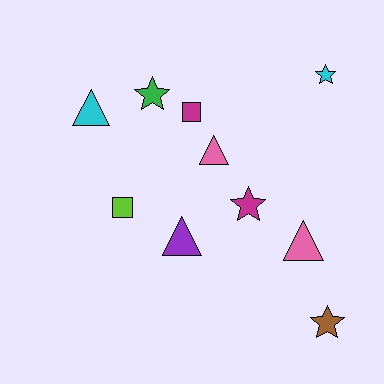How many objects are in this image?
There are 10 objects.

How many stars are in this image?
There are 4 stars.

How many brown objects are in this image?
There is 1 brown object.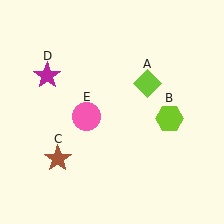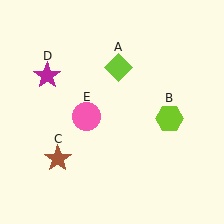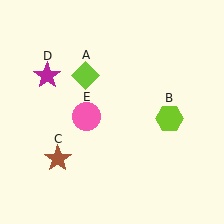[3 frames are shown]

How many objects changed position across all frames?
1 object changed position: lime diamond (object A).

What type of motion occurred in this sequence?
The lime diamond (object A) rotated counterclockwise around the center of the scene.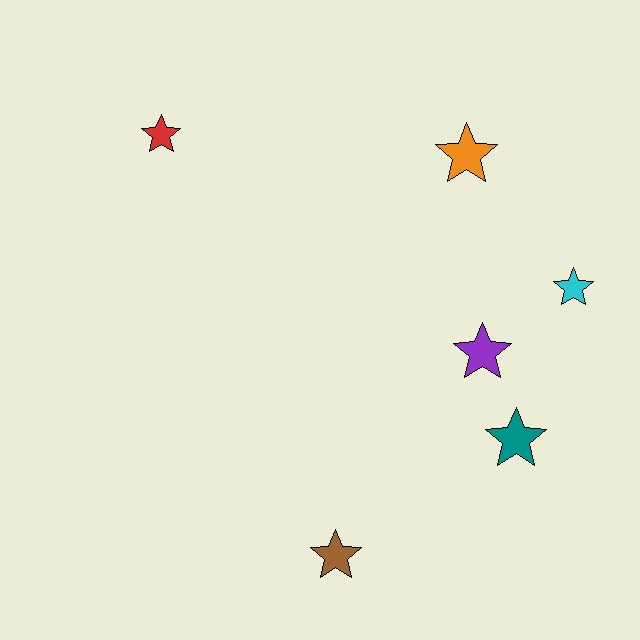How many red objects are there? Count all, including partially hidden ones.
There is 1 red object.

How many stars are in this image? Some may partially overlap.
There are 6 stars.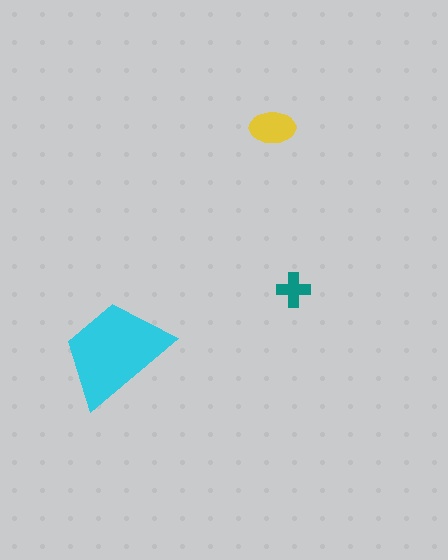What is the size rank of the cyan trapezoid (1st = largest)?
1st.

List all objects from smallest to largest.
The teal cross, the yellow ellipse, the cyan trapezoid.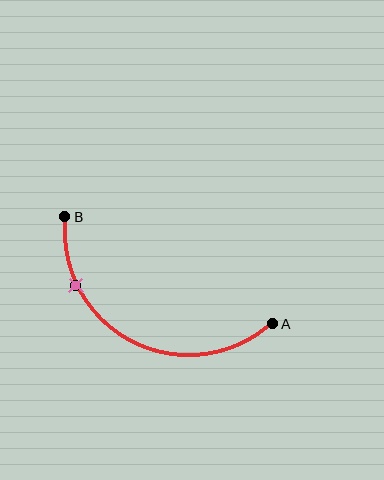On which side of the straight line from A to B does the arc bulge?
The arc bulges below the straight line connecting A and B.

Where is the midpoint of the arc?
The arc midpoint is the point on the curve farthest from the straight line joining A and B. It sits below that line.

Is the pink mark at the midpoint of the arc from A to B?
No. The pink mark lies on the arc but is closer to endpoint B. The arc midpoint would be at the point on the curve equidistant along the arc from both A and B.